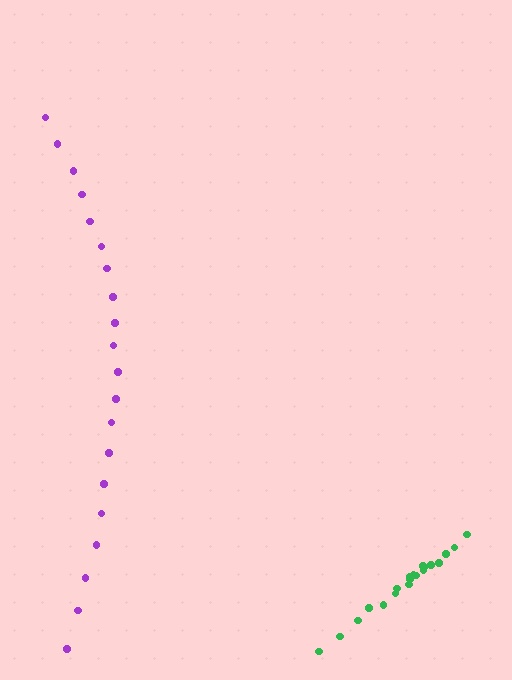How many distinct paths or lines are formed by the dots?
There are 2 distinct paths.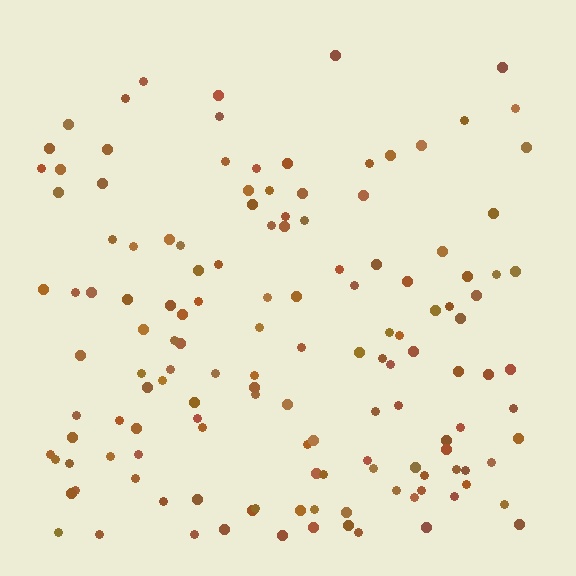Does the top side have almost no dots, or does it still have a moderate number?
Still a moderate number, just noticeably fewer than the bottom.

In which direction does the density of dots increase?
From top to bottom, with the bottom side densest.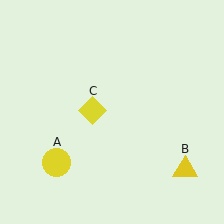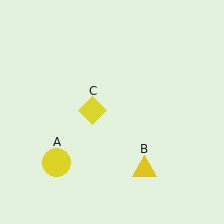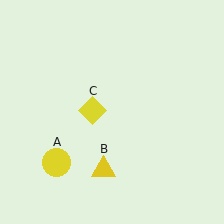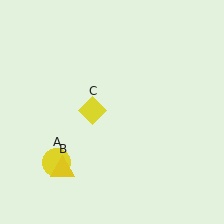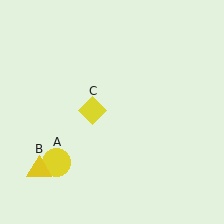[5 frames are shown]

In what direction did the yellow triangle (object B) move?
The yellow triangle (object B) moved left.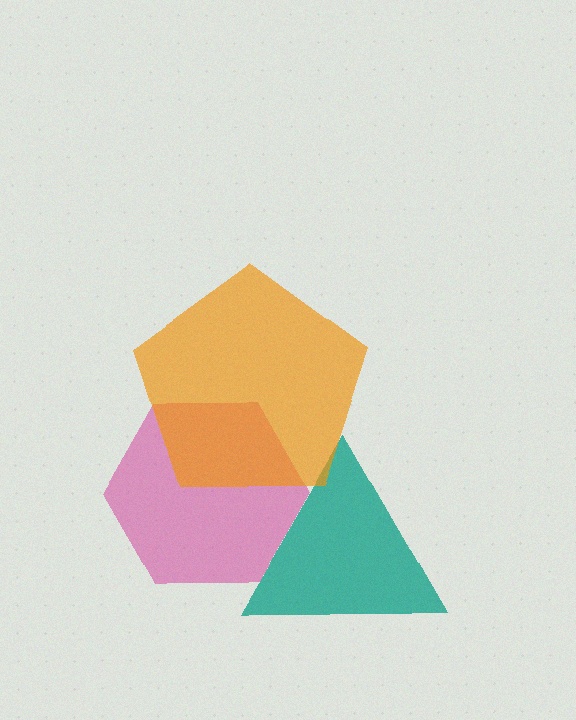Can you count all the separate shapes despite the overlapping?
Yes, there are 3 separate shapes.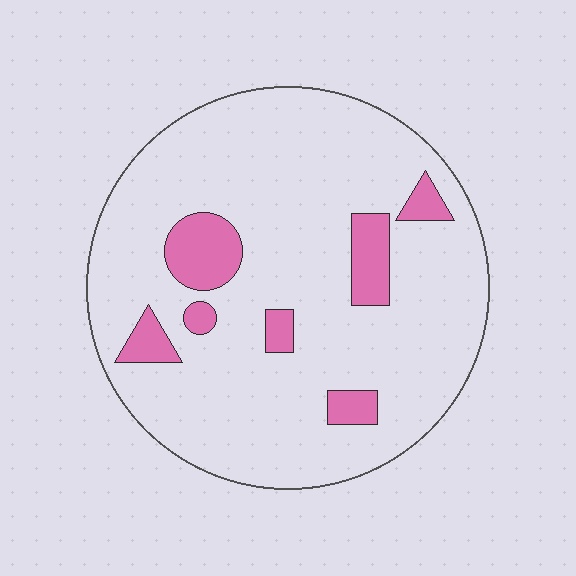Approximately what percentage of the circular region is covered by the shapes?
Approximately 15%.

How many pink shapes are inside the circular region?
7.